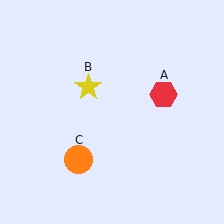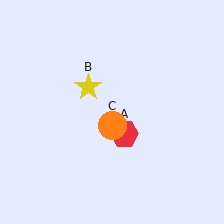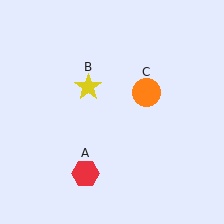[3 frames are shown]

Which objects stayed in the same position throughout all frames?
Yellow star (object B) remained stationary.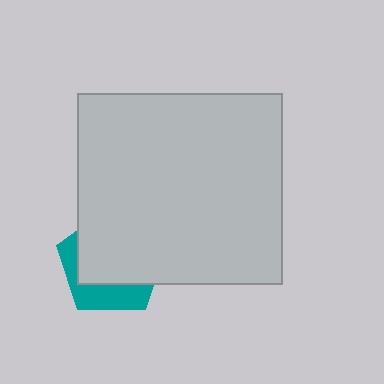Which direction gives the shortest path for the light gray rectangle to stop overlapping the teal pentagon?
Moving toward the upper-right gives the shortest separation.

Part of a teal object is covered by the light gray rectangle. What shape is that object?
It is a pentagon.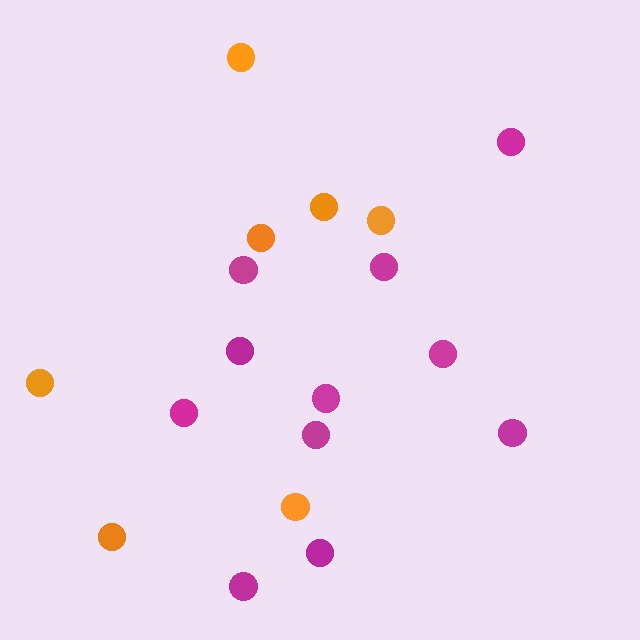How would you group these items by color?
There are 2 groups: one group of magenta circles (11) and one group of orange circles (7).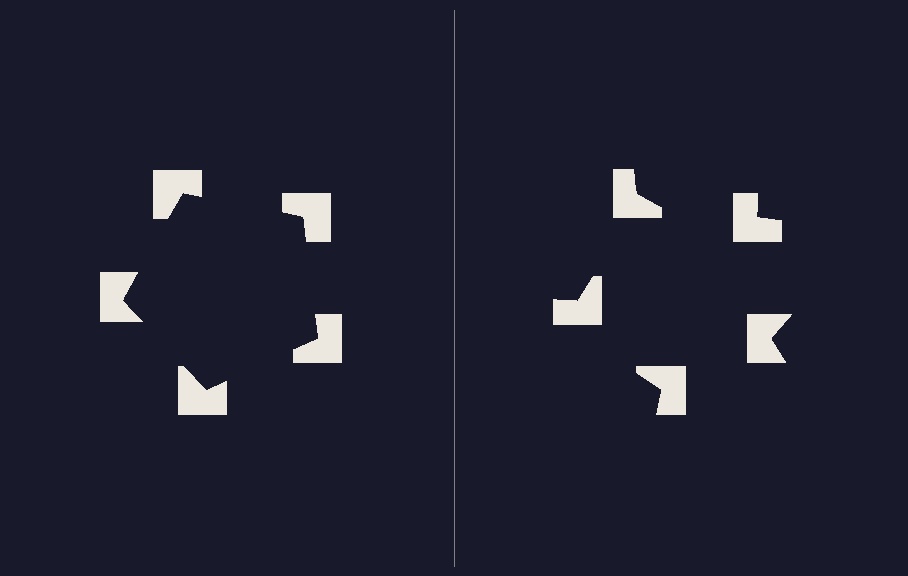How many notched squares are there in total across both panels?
10 — 5 on each side.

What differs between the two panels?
The notched squares are positioned identically on both sides; only the wedge orientations differ. On the left they align to a pentagon; on the right they are misaligned.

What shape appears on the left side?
An illusory pentagon.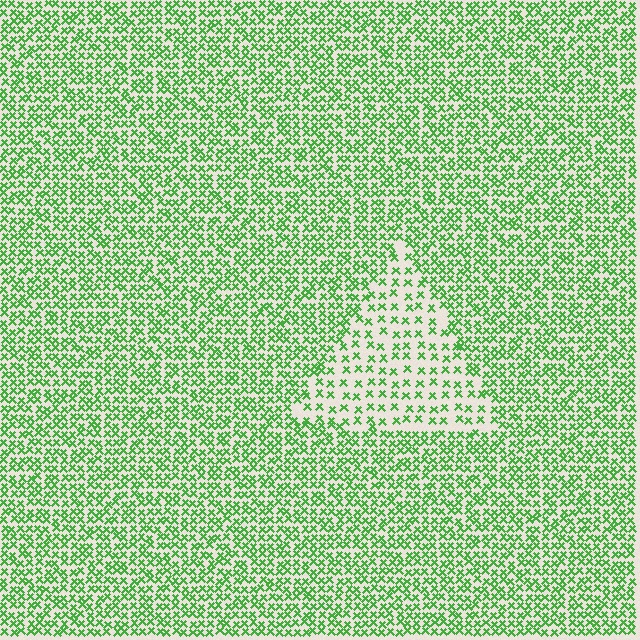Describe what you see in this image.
The image contains small green elements arranged at two different densities. A triangle-shaped region is visible where the elements are less densely packed than the surrounding area.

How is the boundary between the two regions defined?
The boundary is defined by a change in element density (approximately 2.1x ratio). All elements are the same color, size, and shape.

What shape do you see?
I see a triangle.